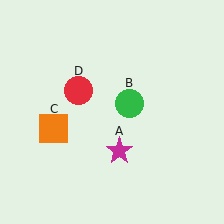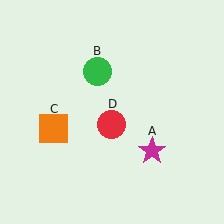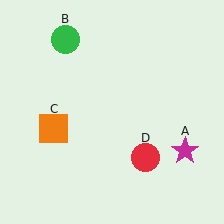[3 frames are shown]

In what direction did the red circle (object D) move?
The red circle (object D) moved down and to the right.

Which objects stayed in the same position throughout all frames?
Orange square (object C) remained stationary.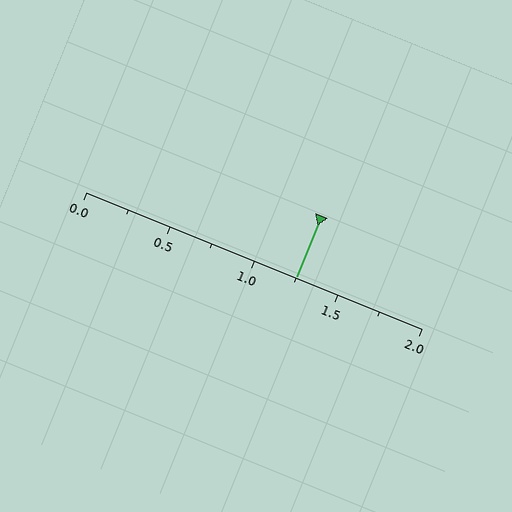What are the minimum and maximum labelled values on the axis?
The axis runs from 0.0 to 2.0.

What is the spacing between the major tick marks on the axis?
The major ticks are spaced 0.5 apart.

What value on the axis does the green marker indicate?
The marker indicates approximately 1.25.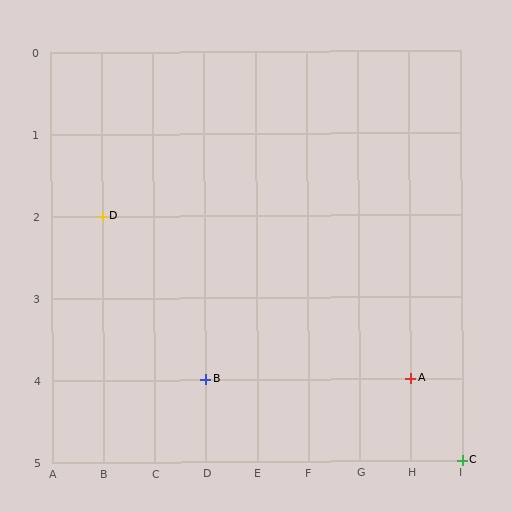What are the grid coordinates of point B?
Point B is at grid coordinates (D, 4).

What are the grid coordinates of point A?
Point A is at grid coordinates (H, 4).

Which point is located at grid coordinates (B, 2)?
Point D is at (B, 2).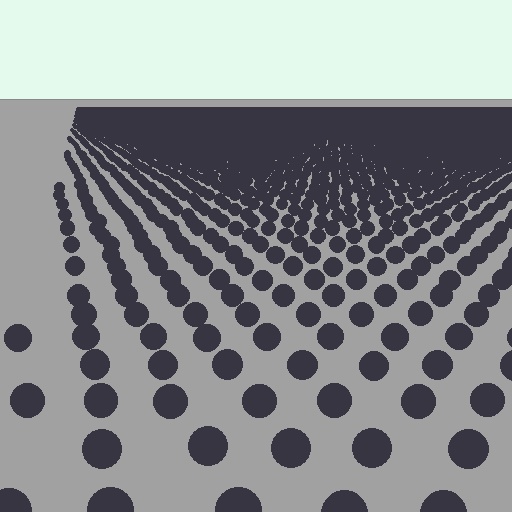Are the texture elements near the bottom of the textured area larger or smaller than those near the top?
Larger. Near the bottom, elements are closer to the viewer and appear at a bigger on-screen size.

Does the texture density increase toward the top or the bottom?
Density increases toward the top.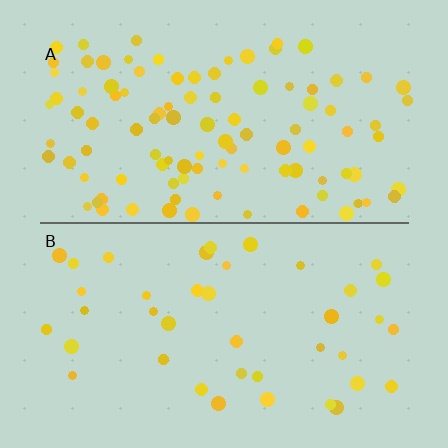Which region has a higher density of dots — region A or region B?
A (the top).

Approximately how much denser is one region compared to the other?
Approximately 2.5× — region A over region B.